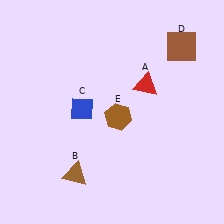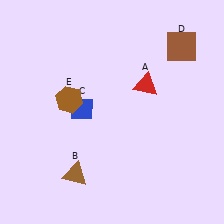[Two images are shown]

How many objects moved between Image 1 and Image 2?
1 object moved between the two images.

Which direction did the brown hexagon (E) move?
The brown hexagon (E) moved left.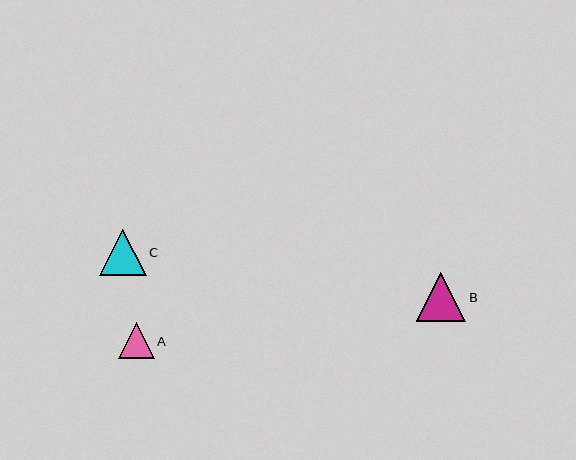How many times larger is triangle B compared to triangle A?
Triangle B is approximately 1.4 times the size of triangle A.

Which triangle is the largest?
Triangle B is the largest with a size of approximately 49 pixels.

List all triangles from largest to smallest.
From largest to smallest: B, C, A.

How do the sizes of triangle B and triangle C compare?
Triangle B and triangle C are approximately the same size.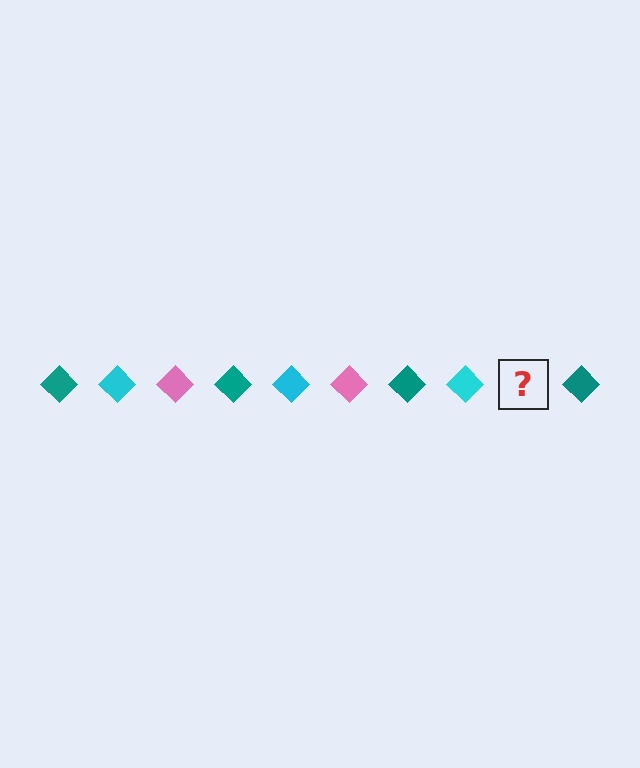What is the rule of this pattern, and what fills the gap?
The rule is that the pattern cycles through teal, cyan, pink diamonds. The gap should be filled with a pink diamond.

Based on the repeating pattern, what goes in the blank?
The blank should be a pink diamond.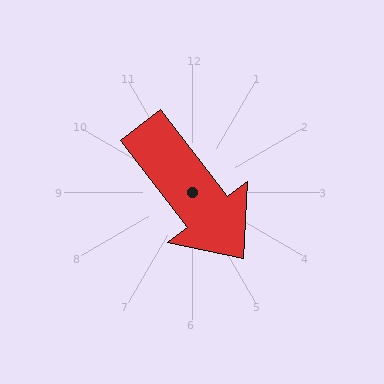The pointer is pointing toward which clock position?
Roughly 5 o'clock.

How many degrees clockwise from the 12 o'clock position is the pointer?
Approximately 143 degrees.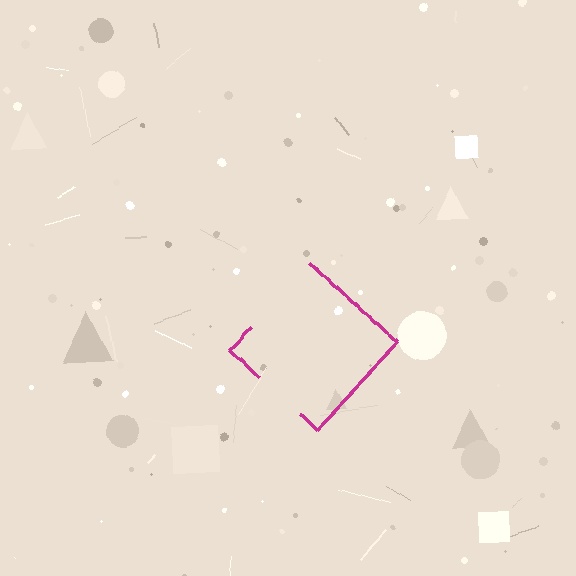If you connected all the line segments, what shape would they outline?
They would outline a diamond.